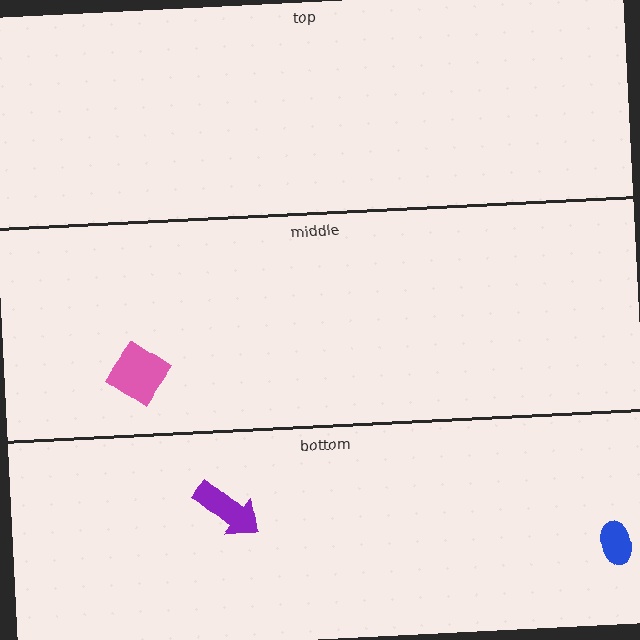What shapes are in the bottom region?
The purple arrow, the blue ellipse.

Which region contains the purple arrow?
The bottom region.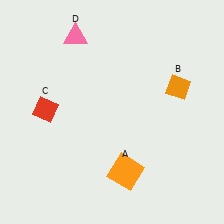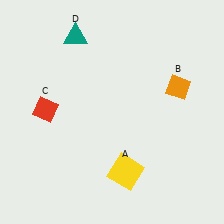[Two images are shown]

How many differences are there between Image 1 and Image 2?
There are 2 differences between the two images.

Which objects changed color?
A changed from orange to yellow. D changed from pink to teal.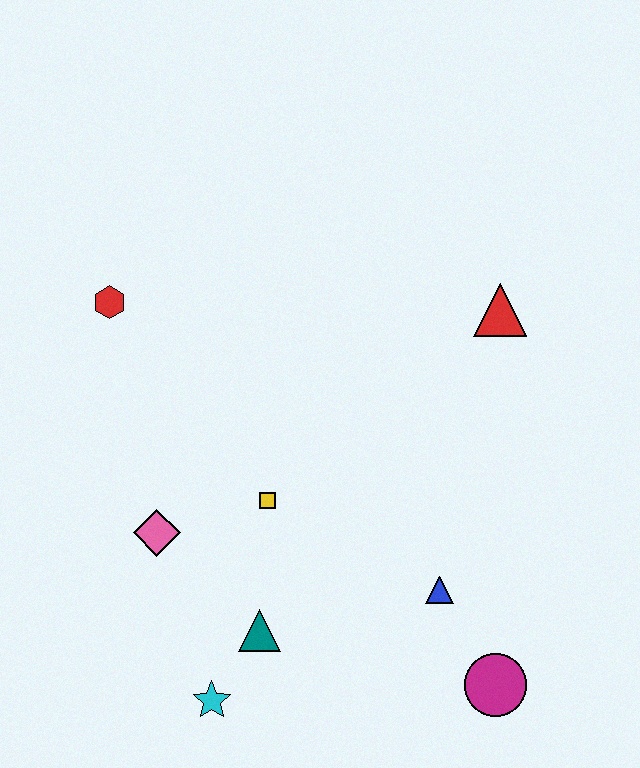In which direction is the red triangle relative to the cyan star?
The red triangle is above the cyan star.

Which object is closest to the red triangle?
The blue triangle is closest to the red triangle.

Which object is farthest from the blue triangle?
The red hexagon is farthest from the blue triangle.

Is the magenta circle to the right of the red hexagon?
Yes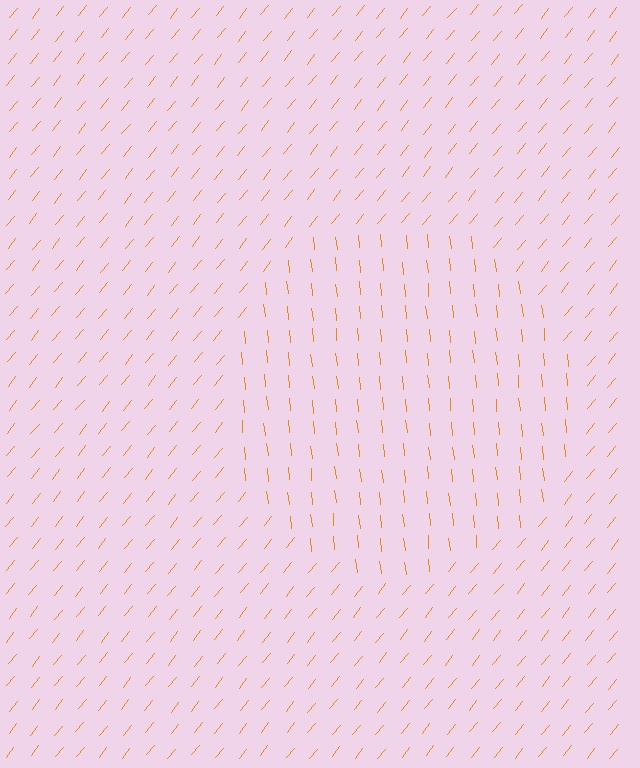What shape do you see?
I see a circle.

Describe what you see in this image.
The image is filled with small orange line segments. A circle region in the image has lines oriented differently from the surrounding lines, creating a visible texture boundary.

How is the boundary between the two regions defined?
The boundary is defined purely by a change in line orientation (approximately 45 degrees difference). All lines are the same color and thickness.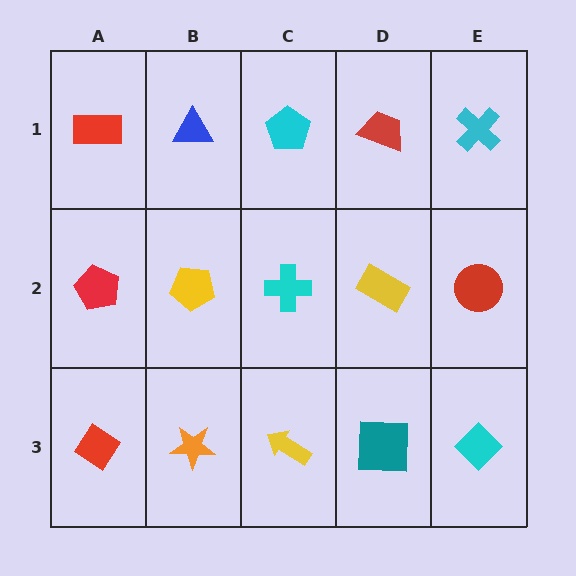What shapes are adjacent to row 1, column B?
A yellow pentagon (row 2, column B), a red rectangle (row 1, column A), a cyan pentagon (row 1, column C).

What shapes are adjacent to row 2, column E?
A cyan cross (row 1, column E), a cyan diamond (row 3, column E), a yellow rectangle (row 2, column D).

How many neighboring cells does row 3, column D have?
3.